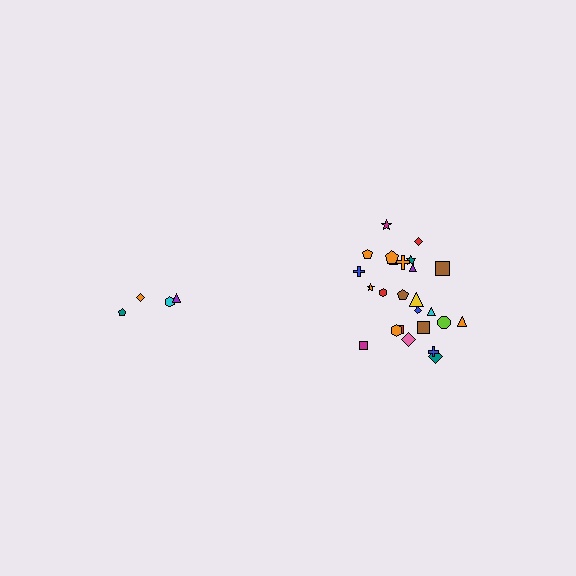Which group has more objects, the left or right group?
The right group.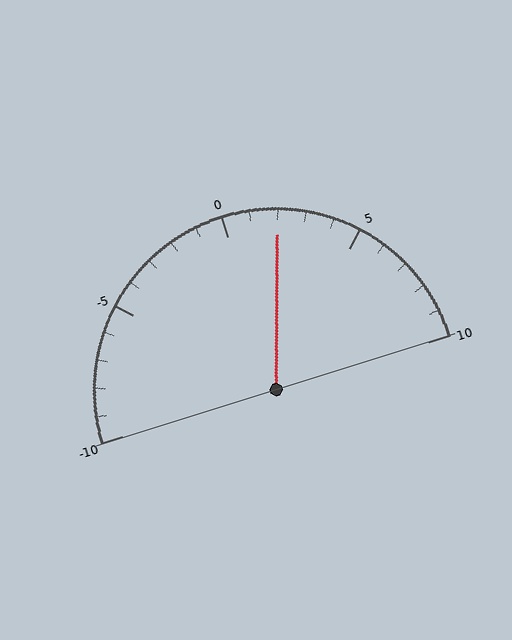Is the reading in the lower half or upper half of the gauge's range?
The reading is in the upper half of the range (-10 to 10).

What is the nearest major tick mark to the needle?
The nearest major tick mark is 0.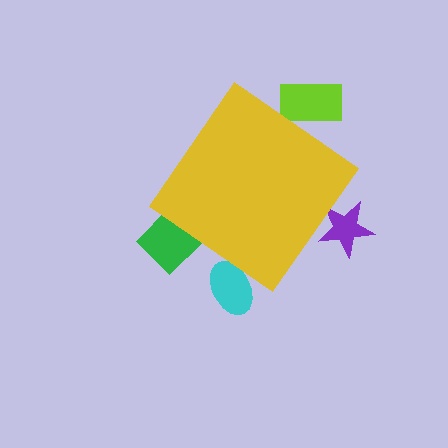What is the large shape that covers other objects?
A yellow diamond.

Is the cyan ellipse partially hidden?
Yes, the cyan ellipse is partially hidden behind the yellow diamond.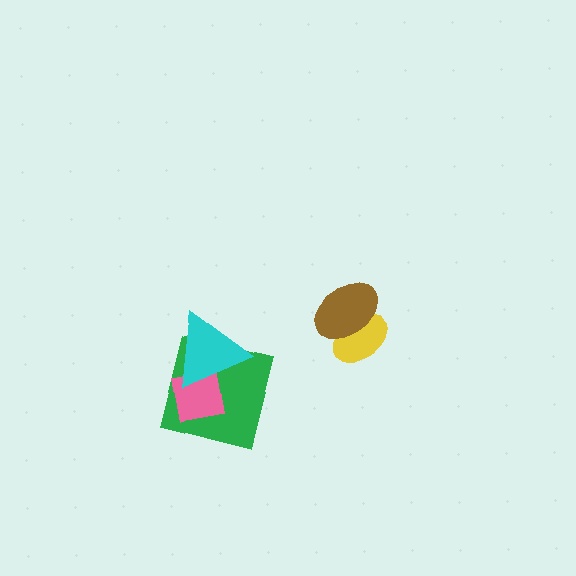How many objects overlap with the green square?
2 objects overlap with the green square.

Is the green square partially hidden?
Yes, it is partially covered by another shape.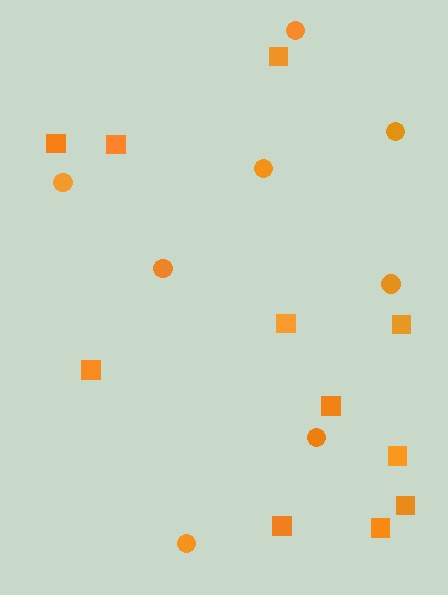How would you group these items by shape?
There are 2 groups: one group of squares (11) and one group of circles (8).